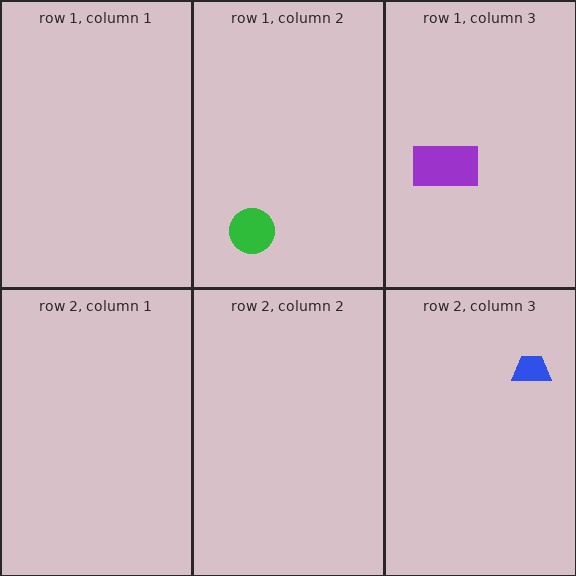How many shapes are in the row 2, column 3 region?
1.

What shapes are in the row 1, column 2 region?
The green circle.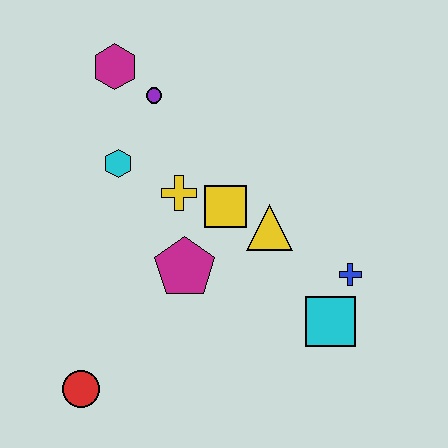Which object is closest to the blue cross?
The cyan square is closest to the blue cross.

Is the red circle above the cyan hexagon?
No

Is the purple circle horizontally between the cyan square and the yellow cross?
No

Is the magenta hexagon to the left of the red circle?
No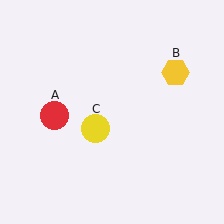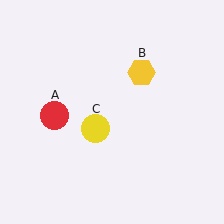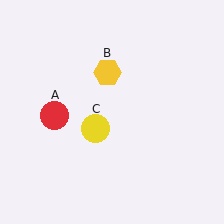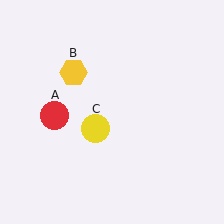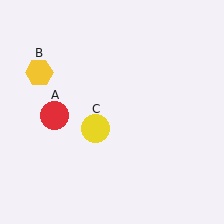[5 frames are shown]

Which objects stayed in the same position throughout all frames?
Red circle (object A) and yellow circle (object C) remained stationary.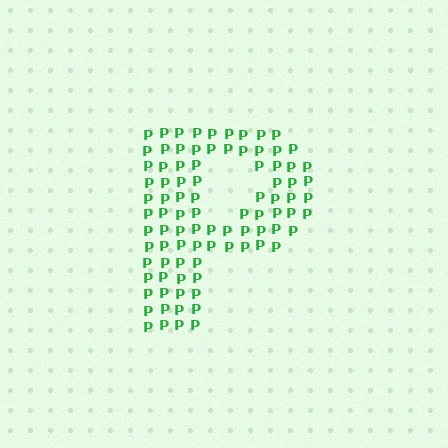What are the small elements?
The small elements are letter P's.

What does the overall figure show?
The overall figure shows the letter P.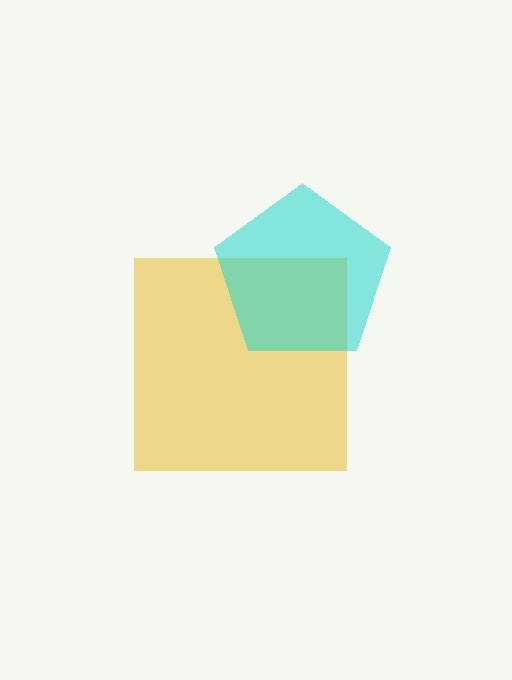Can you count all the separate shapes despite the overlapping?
Yes, there are 2 separate shapes.